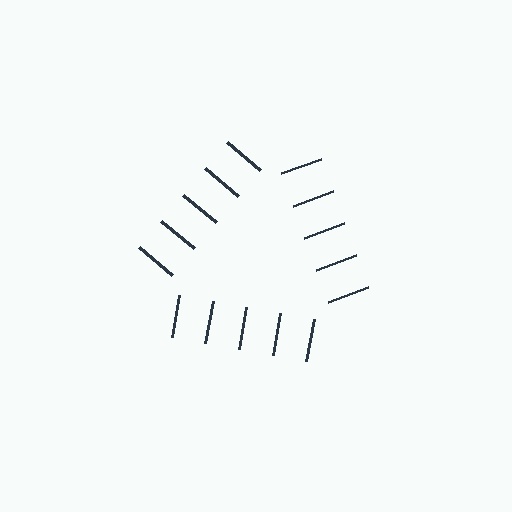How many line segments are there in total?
15 — 5 along each of the 3 edges.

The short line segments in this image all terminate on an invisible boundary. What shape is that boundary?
An illusory triangle — the line segments terminate on its edges but no continuous stroke is drawn.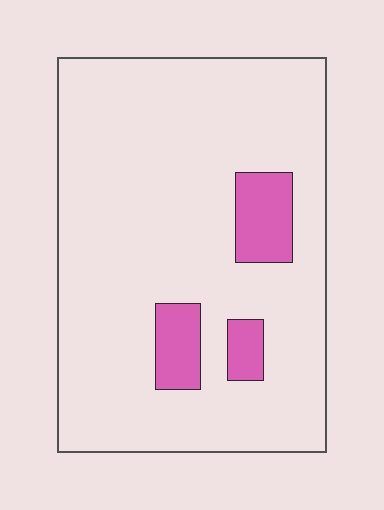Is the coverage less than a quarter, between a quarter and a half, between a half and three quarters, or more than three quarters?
Less than a quarter.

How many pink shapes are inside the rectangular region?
3.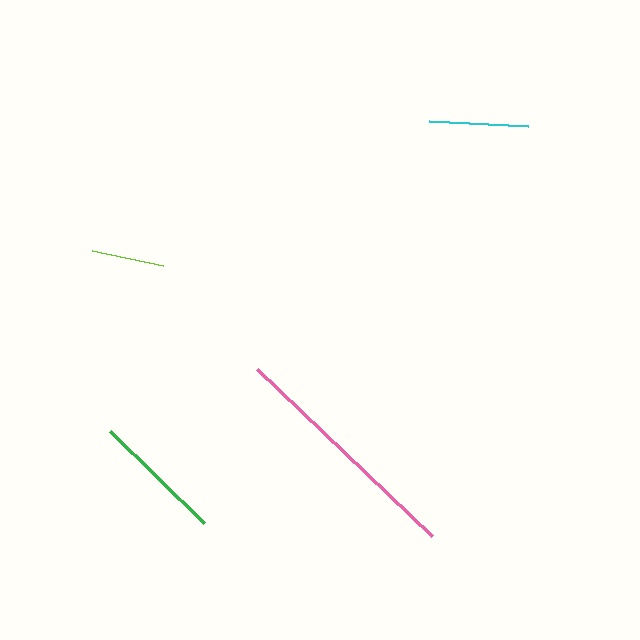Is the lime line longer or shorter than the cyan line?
The cyan line is longer than the lime line.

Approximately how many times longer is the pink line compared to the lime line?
The pink line is approximately 3.3 times the length of the lime line.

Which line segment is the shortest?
The lime line is the shortest at approximately 73 pixels.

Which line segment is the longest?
The pink line is the longest at approximately 242 pixels.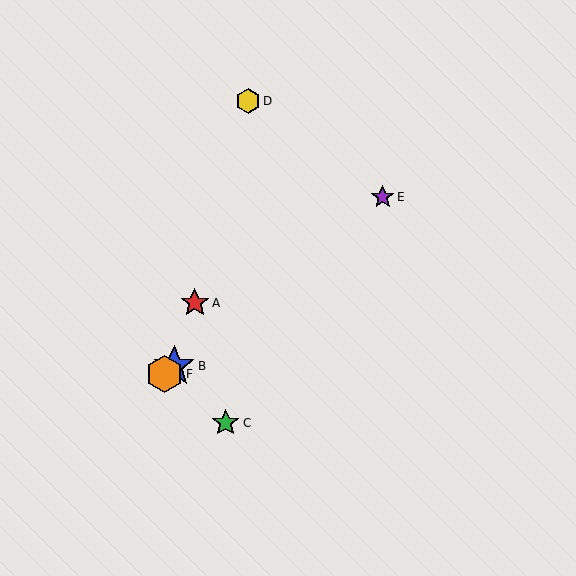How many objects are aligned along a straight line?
3 objects (B, E, F) are aligned along a straight line.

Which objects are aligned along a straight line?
Objects B, E, F are aligned along a straight line.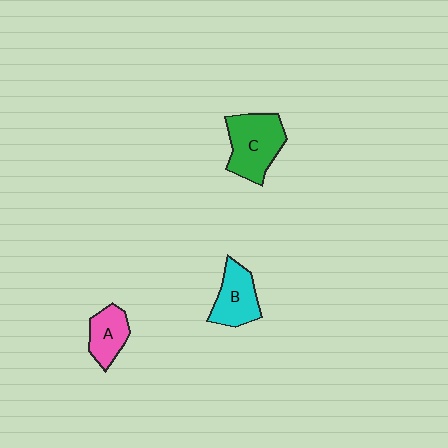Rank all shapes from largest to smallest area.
From largest to smallest: C (green), B (cyan), A (pink).